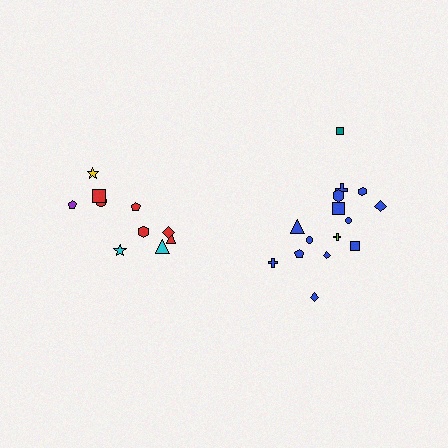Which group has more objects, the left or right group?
The right group.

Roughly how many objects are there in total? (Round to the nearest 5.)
Roughly 25 objects in total.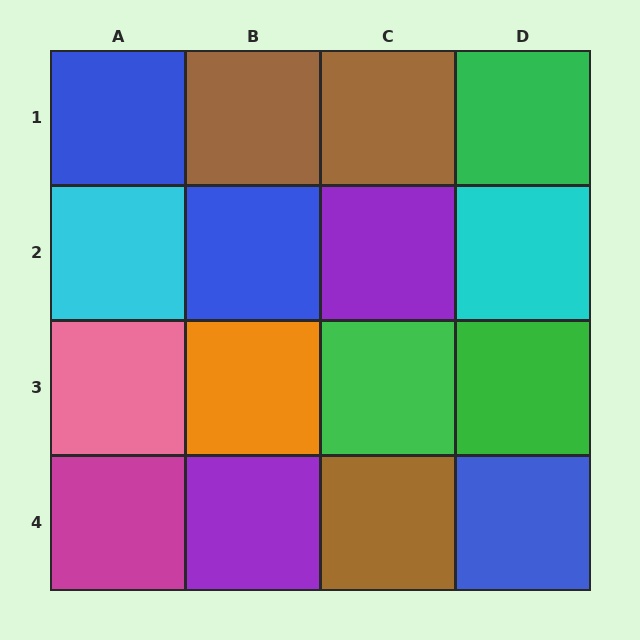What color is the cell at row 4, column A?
Magenta.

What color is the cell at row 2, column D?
Cyan.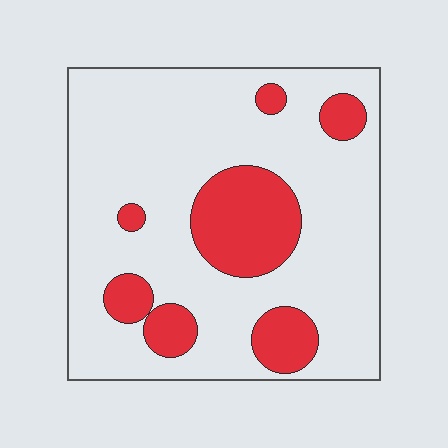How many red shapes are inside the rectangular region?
7.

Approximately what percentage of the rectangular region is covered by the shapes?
Approximately 20%.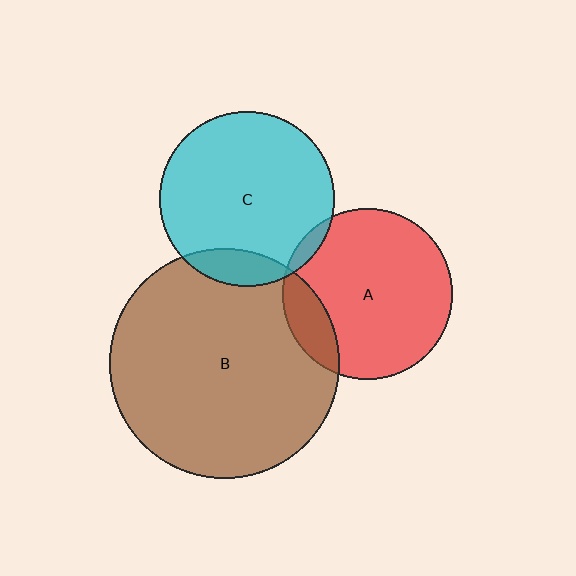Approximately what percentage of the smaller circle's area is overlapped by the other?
Approximately 15%.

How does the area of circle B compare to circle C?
Approximately 1.7 times.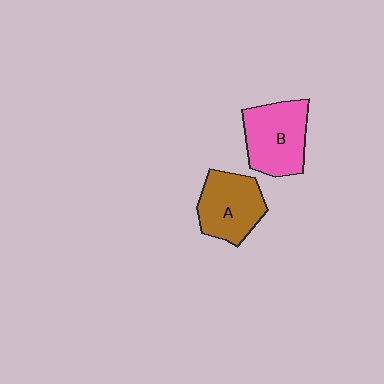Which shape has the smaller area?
Shape A (brown).